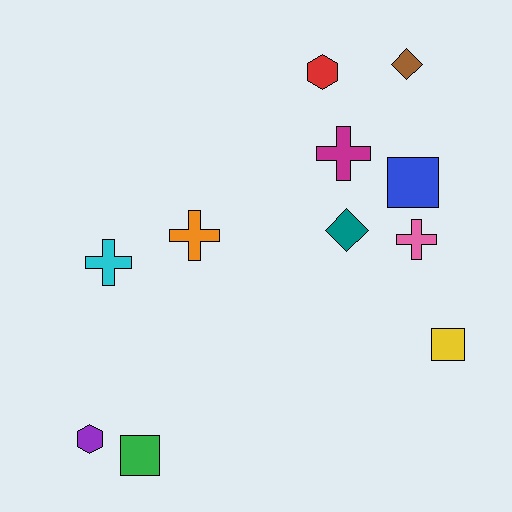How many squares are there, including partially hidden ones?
There are 3 squares.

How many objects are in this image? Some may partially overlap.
There are 11 objects.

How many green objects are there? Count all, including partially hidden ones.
There is 1 green object.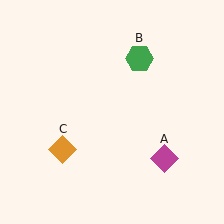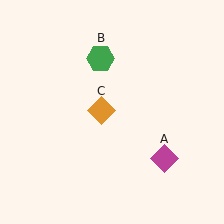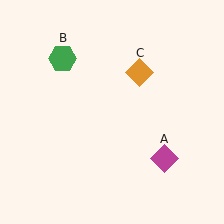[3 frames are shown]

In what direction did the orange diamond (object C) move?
The orange diamond (object C) moved up and to the right.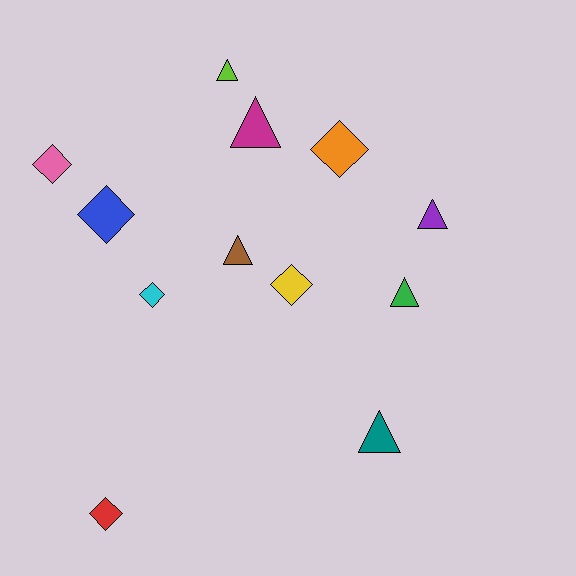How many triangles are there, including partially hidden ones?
There are 6 triangles.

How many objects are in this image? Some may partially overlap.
There are 12 objects.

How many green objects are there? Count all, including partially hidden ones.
There is 1 green object.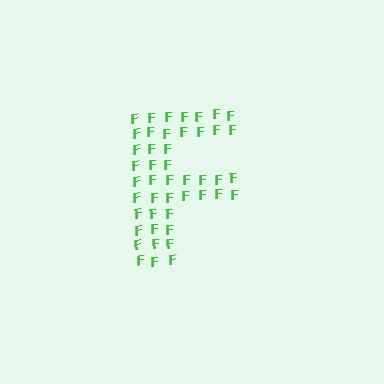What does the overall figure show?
The overall figure shows the letter F.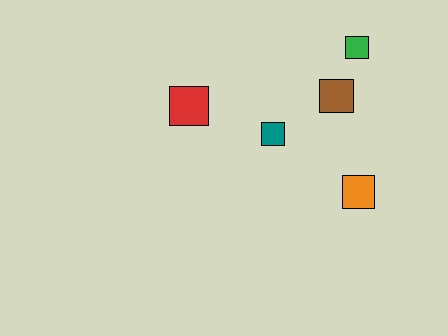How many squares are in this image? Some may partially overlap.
There are 5 squares.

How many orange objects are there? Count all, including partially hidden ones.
There is 1 orange object.